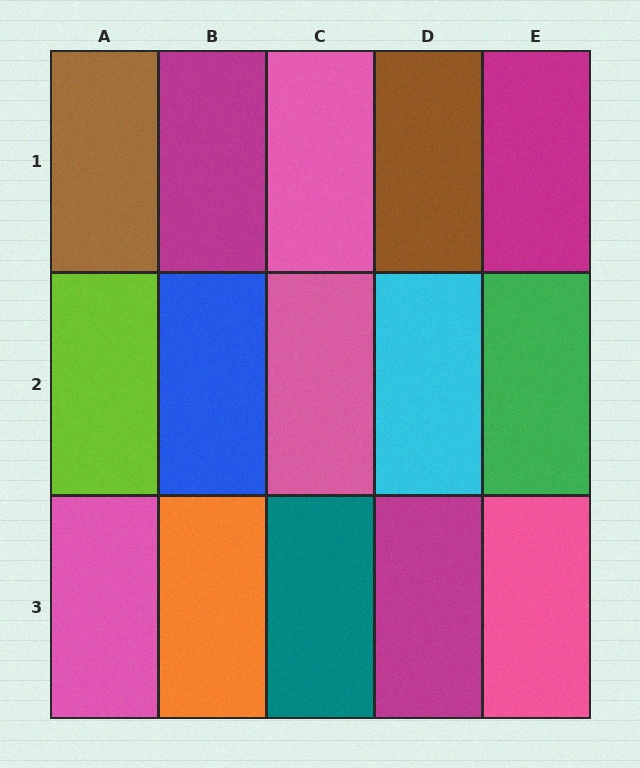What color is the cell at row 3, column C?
Teal.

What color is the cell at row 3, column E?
Pink.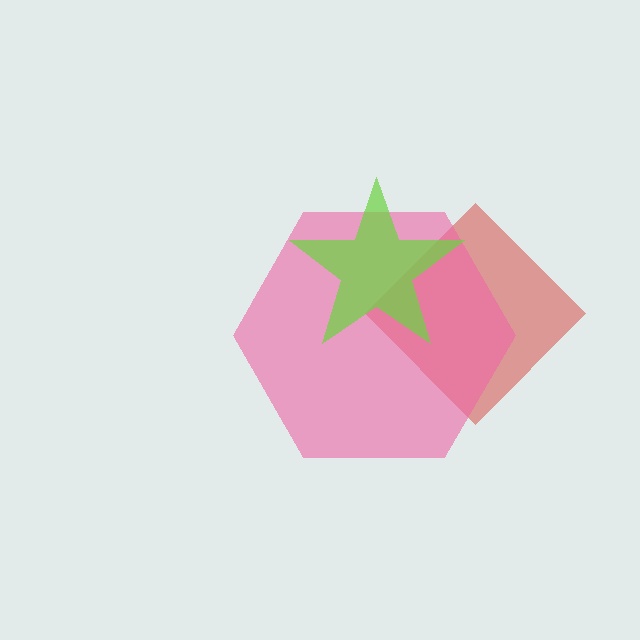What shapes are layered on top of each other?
The layered shapes are: a red diamond, a pink hexagon, a lime star.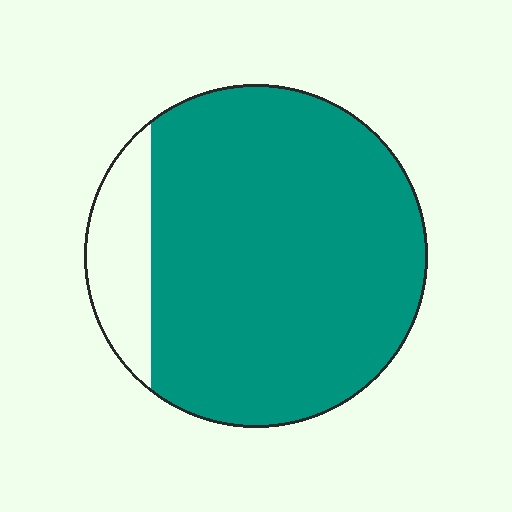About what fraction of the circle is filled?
About seven eighths (7/8).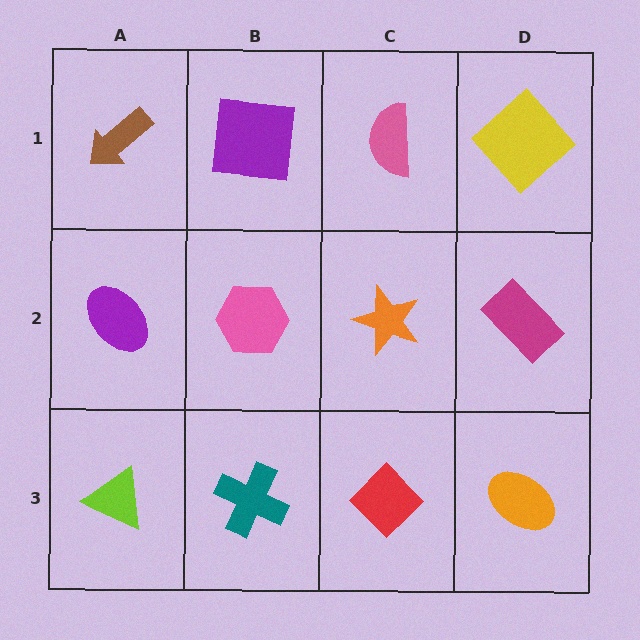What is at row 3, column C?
A red diamond.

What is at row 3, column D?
An orange ellipse.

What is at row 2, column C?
An orange star.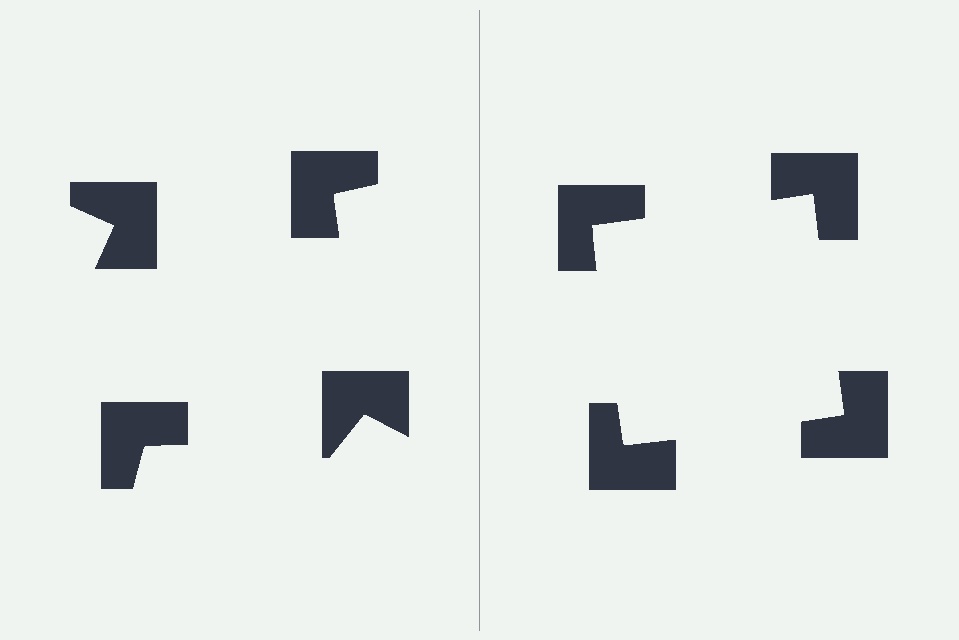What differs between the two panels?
The notched squares are positioned identically on both sides; only the wedge orientations differ. On the right they align to a square; on the left they are misaligned.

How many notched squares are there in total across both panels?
8 — 4 on each side.